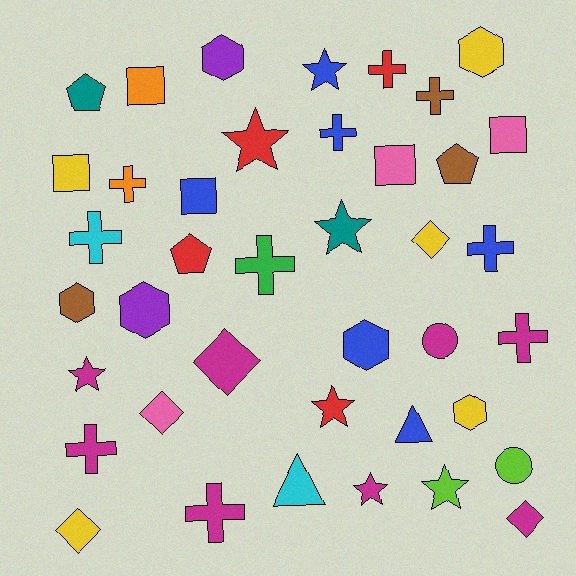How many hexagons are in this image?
There are 6 hexagons.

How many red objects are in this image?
There are 4 red objects.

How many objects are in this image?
There are 40 objects.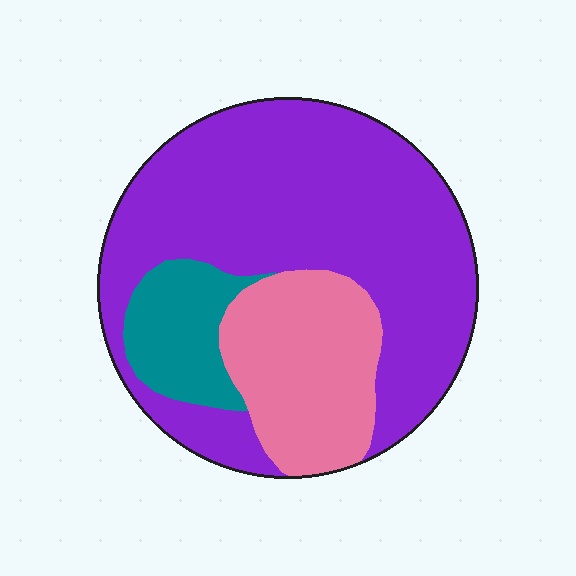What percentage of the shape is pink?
Pink takes up less than a quarter of the shape.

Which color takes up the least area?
Teal, at roughly 10%.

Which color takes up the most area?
Purple, at roughly 65%.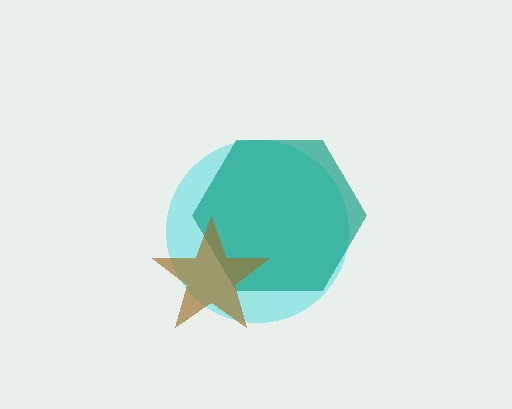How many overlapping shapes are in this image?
There are 3 overlapping shapes in the image.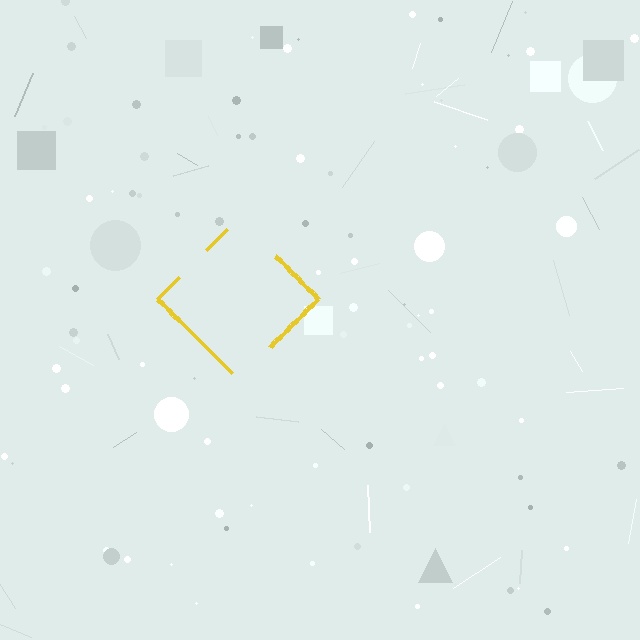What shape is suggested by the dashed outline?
The dashed outline suggests a diamond.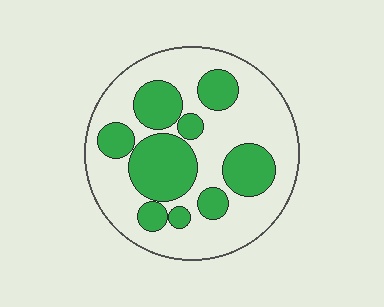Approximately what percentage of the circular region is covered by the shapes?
Approximately 35%.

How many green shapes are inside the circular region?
9.